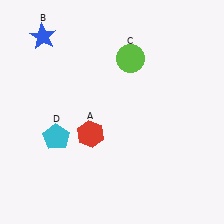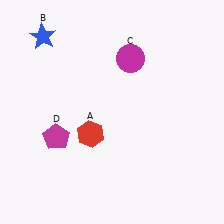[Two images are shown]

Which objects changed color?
C changed from lime to magenta. D changed from cyan to magenta.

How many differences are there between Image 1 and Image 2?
There are 2 differences between the two images.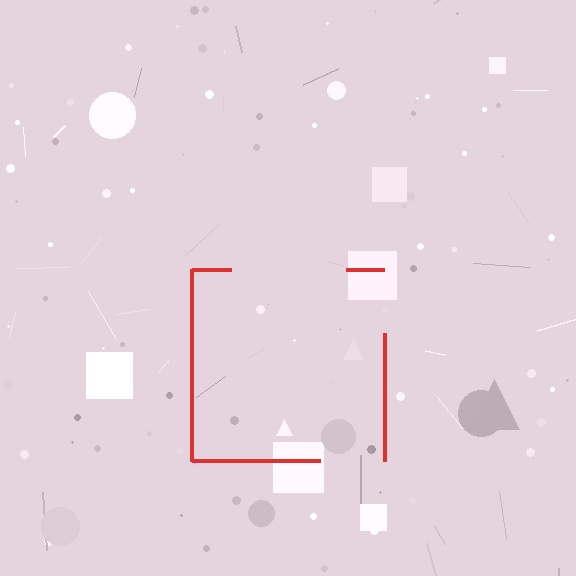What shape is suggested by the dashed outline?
The dashed outline suggests a square.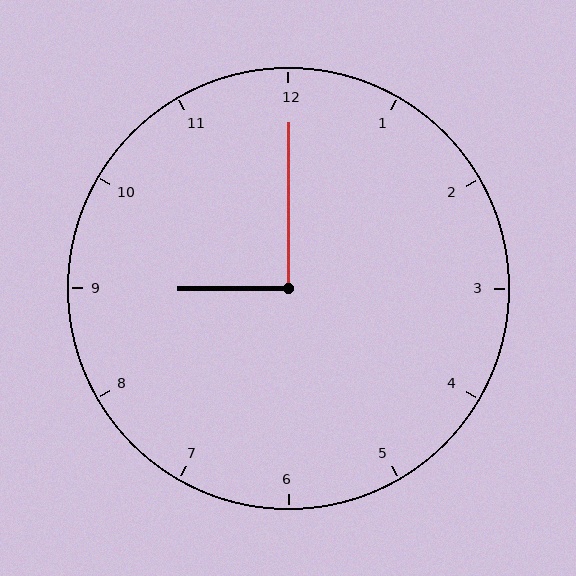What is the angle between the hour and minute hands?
Approximately 90 degrees.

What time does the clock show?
9:00.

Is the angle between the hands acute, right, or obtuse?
It is right.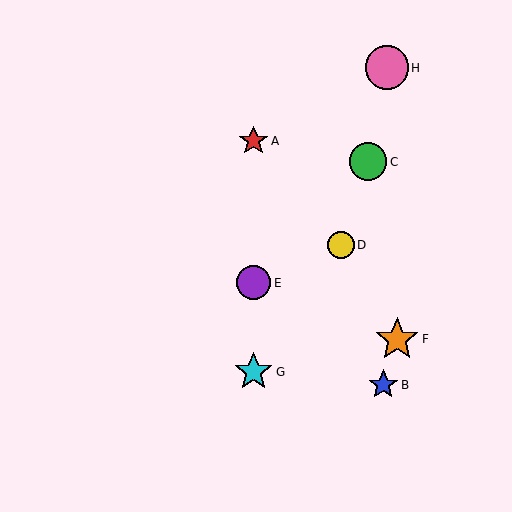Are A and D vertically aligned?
No, A is at x≈253 and D is at x≈341.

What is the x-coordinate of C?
Object C is at x≈368.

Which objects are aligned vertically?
Objects A, E, G are aligned vertically.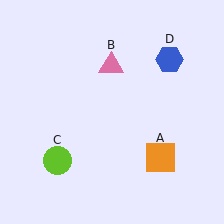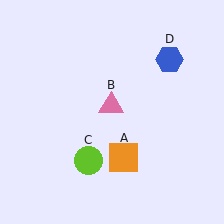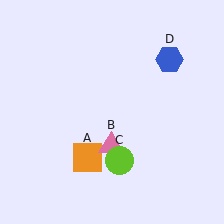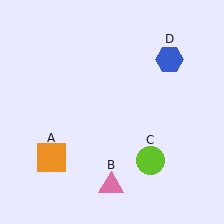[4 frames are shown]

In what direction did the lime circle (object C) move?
The lime circle (object C) moved right.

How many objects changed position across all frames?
3 objects changed position: orange square (object A), pink triangle (object B), lime circle (object C).